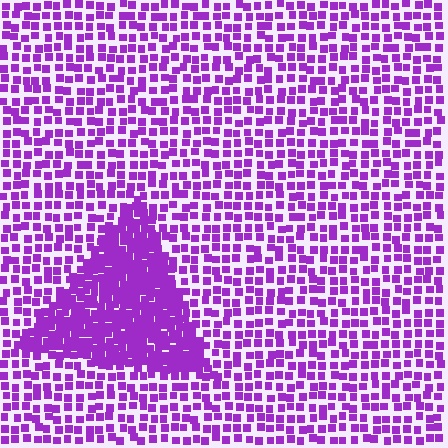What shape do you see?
I see a triangle.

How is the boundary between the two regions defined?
The boundary is defined by a change in element density (approximately 2.3x ratio). All elements are the same color, size, and shape.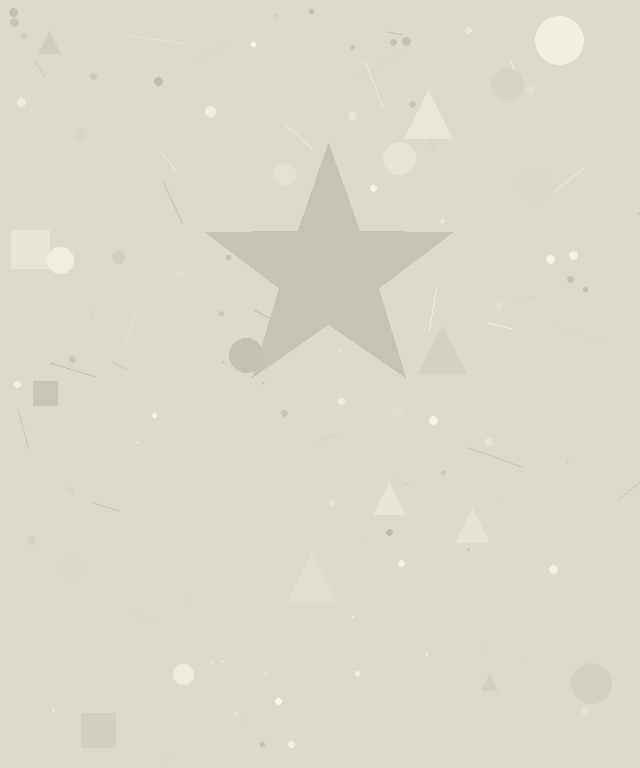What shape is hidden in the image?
A star is hidden in the image.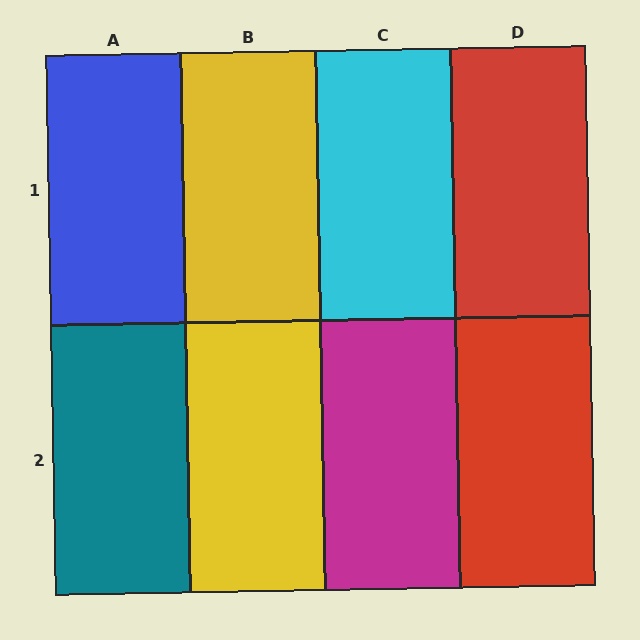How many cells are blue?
1 cell is blue.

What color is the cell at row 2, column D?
Red.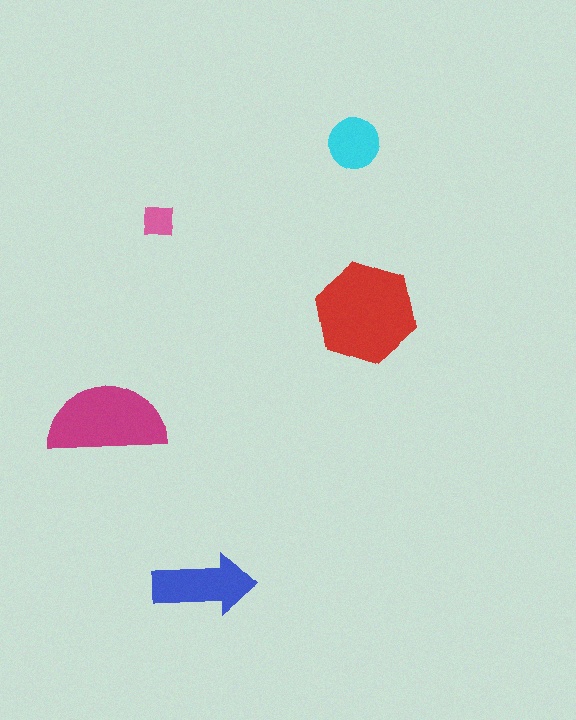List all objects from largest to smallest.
The red hexagon, the magenta semicircle, the blue arrow, the cyan circle, the pink square.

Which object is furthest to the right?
The red hexagon is rightmost.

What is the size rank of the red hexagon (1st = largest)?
1st.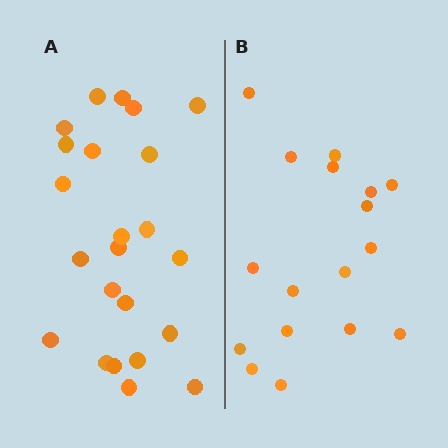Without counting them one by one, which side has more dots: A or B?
Region A (the left region) has more dots.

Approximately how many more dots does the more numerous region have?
Region A has about 6 more dots than region B.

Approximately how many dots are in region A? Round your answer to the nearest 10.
About 20 dots. (The exact count is 23, which rounds to 20.)